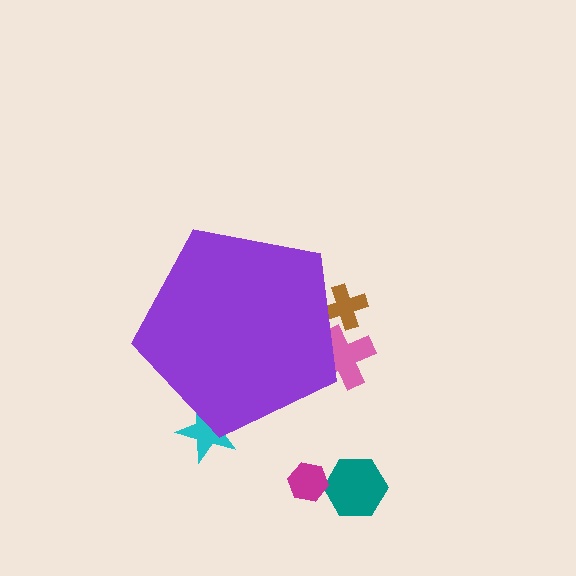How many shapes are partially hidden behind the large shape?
3 shapes are partially hidden.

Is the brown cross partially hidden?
Yes, the brown cross is partially hidden behind the purple pentagon.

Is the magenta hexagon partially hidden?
No, the magenta hexagon is fully visible.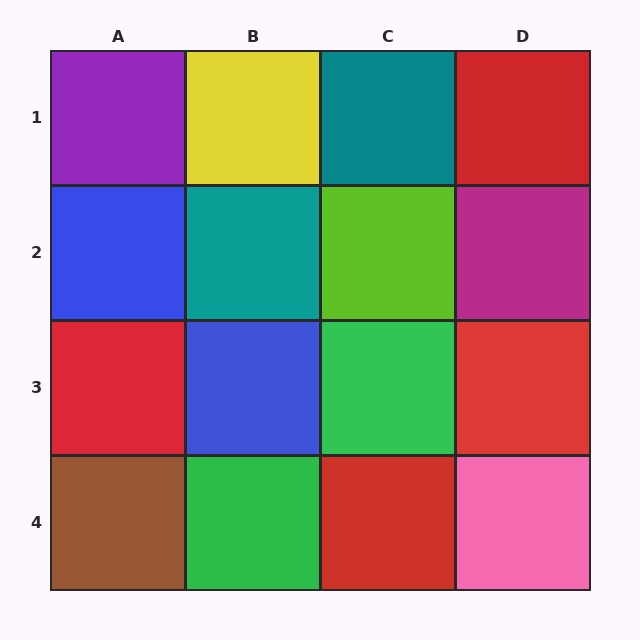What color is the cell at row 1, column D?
Red.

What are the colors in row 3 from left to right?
Red, blue, green, red.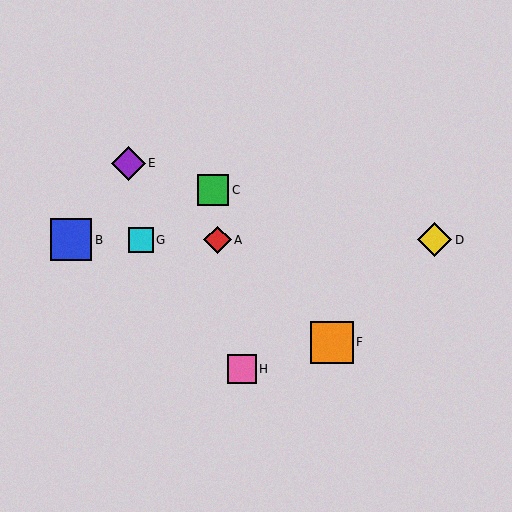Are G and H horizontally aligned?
No, G is at y≈240 and H is at y≈369.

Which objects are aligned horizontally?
Objects A, B, D, G are aligned horizontally.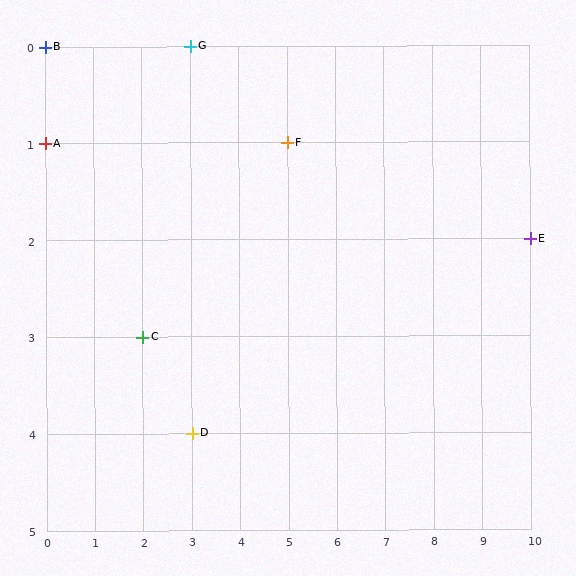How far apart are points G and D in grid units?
Points G and D are 4 rows apart.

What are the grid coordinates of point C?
Point C is at grid coordinates (2, 3).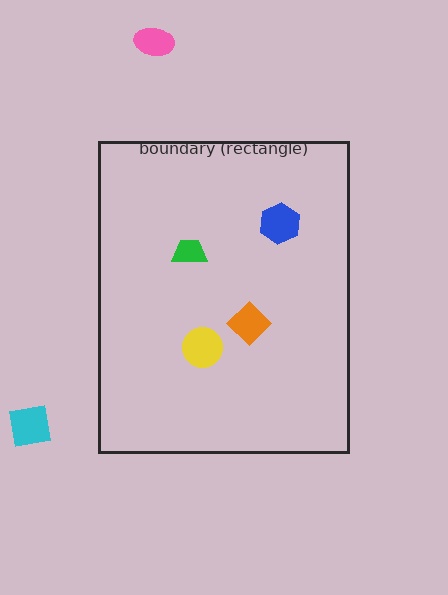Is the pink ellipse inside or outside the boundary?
Outside.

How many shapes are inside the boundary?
4 inside, 2 outside.